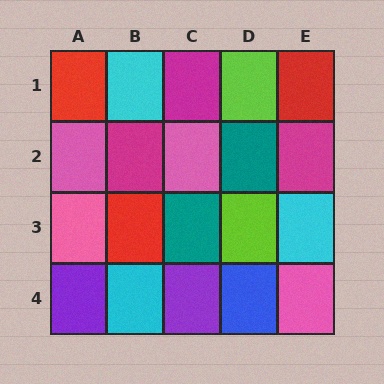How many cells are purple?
2 cells are purple.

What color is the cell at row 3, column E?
Cyan.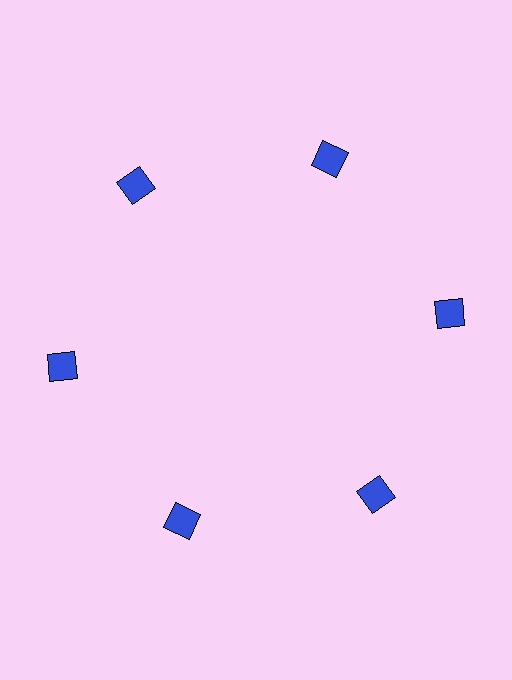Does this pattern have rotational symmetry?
Yes, this pattern has 6-fold rotational symmetry. It looks the same after rotating 60 degrees around the center.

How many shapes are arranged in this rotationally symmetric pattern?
There are 6 shapes, arranged in 6 groups of 1.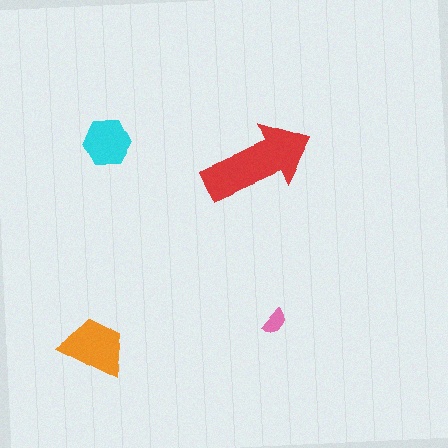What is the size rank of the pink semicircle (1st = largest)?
4th.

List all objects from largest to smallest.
The red arrow, the orange trapezoid, the cyan hexagon, the pink semicircle.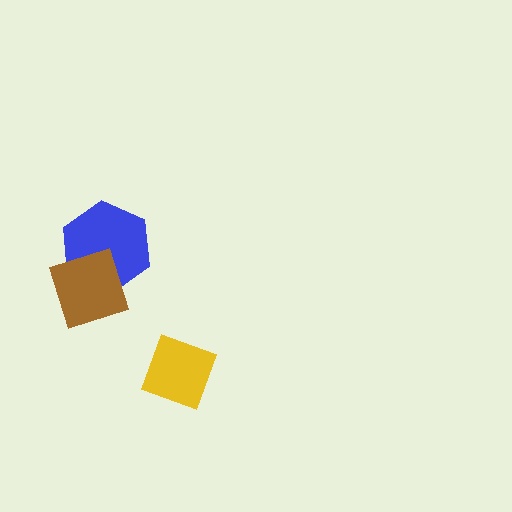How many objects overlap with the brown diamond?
1 object overlaps with the brown diamond.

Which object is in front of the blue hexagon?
The brown diamond is in front of the blue hexagon.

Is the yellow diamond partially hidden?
No, no other shape covers it.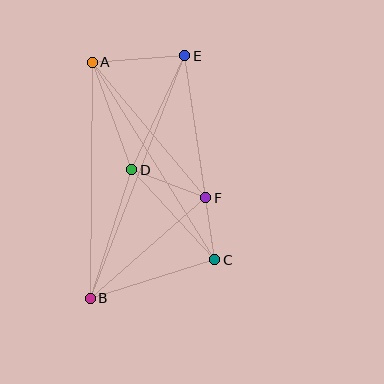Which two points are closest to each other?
Points C and F are closest to each other.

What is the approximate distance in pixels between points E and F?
The distance between E and F is approximately 144 pixels.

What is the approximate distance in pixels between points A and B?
The distance between A and B is approximately 236 pixels.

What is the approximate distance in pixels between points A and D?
The distance between A and D is approximately 115 pixels.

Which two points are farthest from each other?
Points B and E are farthest from each other.